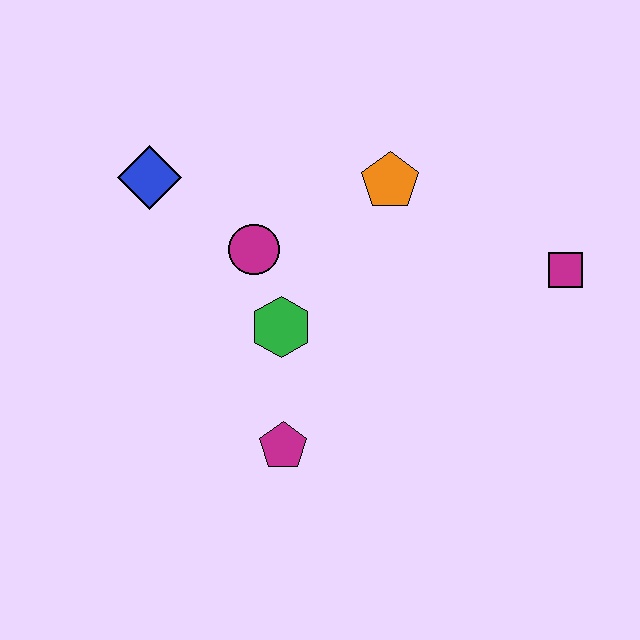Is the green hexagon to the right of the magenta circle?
Yes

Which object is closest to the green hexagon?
The magenta circle is closest to the green hexagon.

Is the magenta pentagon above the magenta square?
No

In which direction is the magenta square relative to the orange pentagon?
The magenta square is to the right of the orange pentagon.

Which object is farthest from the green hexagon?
The magenta square is farthest from the green hexagon.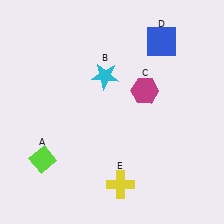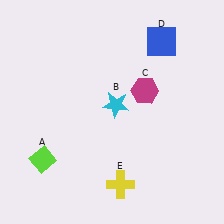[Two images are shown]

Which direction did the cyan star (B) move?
The cyan star (B) moved down.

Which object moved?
The cyan star (B) moved down.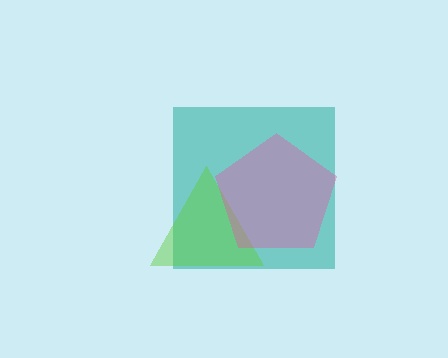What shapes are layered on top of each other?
The layered shapes are: a teal square, a lime triangle, a pink pentagon.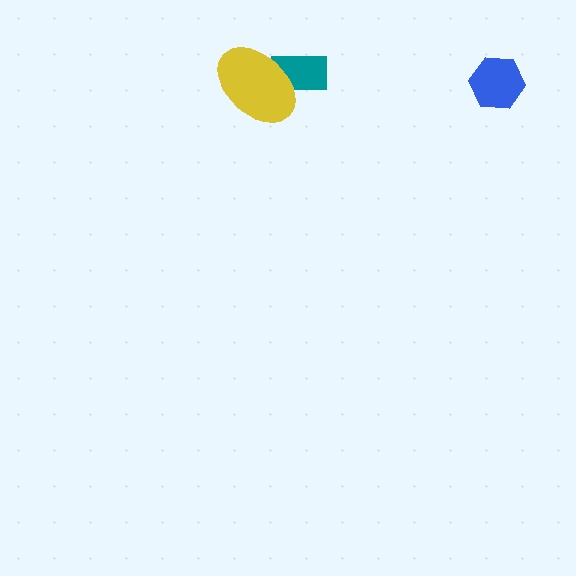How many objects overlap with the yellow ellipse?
1 object overlaps with the yellow ellipse.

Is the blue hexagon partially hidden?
No, no other shape covers it.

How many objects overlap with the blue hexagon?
0 objects overlap with the blue hexagon.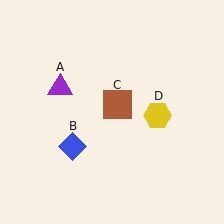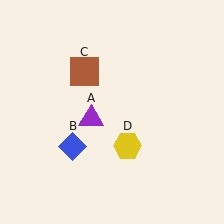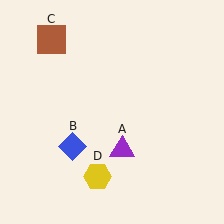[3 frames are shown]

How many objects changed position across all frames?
3 objects changed position: purple triangle (object A), brown square (object C), yellow hexagon (object D).